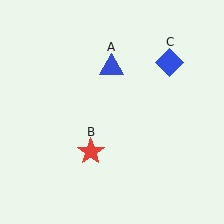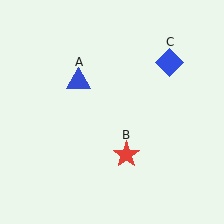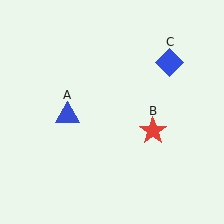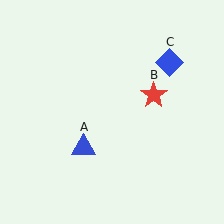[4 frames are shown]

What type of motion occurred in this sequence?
The blue triangle (object A), red star (object B) rotated counterclockwise around the center of the scene.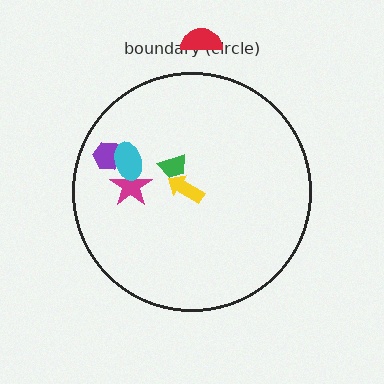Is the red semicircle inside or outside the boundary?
Outside.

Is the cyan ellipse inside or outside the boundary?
Inside.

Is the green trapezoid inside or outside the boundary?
Inside.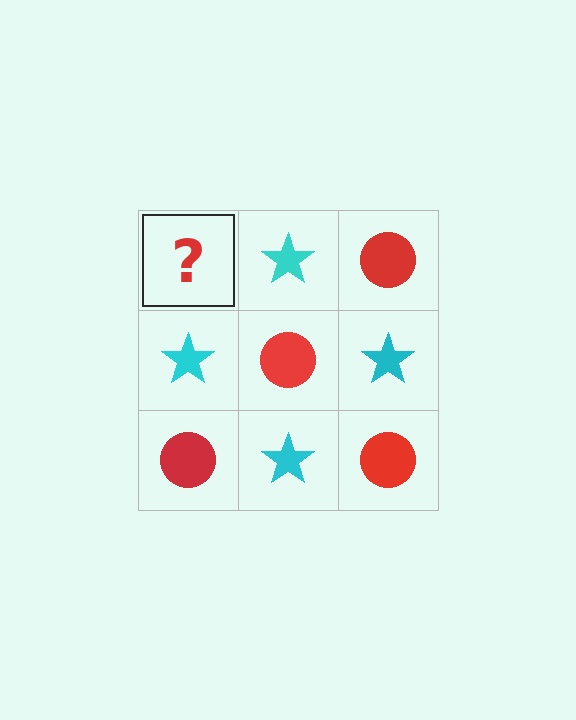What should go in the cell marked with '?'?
The missing cell should contain a red circle.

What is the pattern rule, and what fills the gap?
The rule is that it alternates red circle and cyan star in a checkerboard pattern. The gap should be filled with a red circle.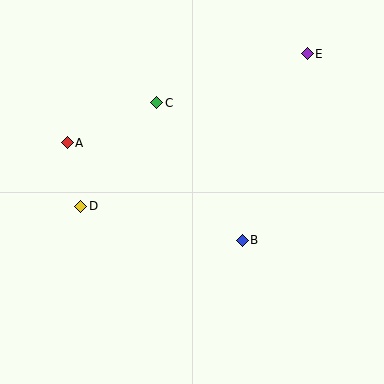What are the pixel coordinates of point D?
Point D is at (81, 206).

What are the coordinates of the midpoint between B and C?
The midpoint between B and C is at (200, 172).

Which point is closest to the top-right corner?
Point E is closest to the top-right corner.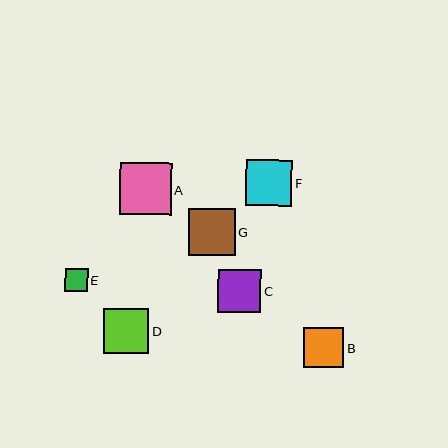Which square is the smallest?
Square E is the smallest with a size of approximately 23 pixels.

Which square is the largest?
Square A is the largest with a size of approximately 52 pixels.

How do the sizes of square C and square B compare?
Square C and square B are approximately the same size.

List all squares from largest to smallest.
From largest to smallest: A, G, F, D, C, B, E.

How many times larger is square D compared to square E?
Square D is approximately 2.0 times the size of square E.